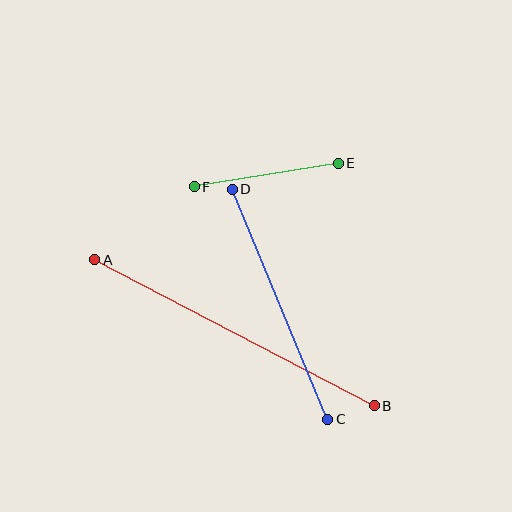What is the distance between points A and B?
The distance is approximately 315 pixels.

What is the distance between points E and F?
The distance is approximately 146 pixels.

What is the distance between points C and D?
The distance is approximately 249 pixels.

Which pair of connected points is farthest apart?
Points A and B are farthest apart.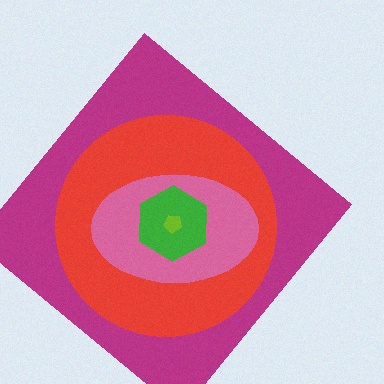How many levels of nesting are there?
5.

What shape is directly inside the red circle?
The pink ellipse.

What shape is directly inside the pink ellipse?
The green hexagon.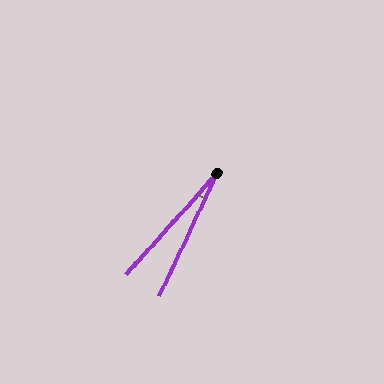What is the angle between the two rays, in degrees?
Approximately 17 degrees.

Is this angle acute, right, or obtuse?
It is acute.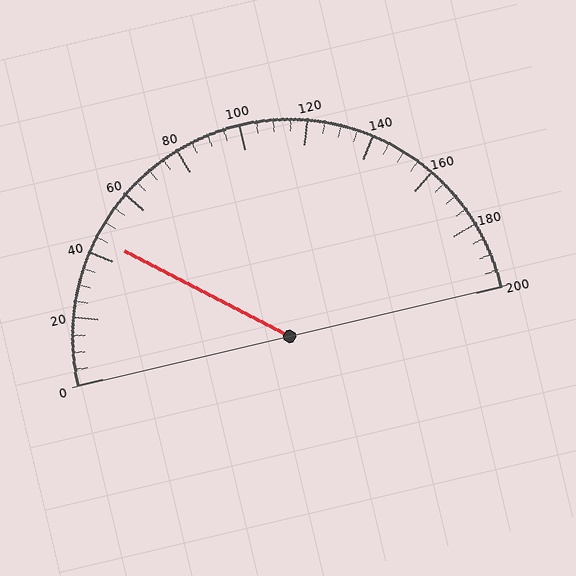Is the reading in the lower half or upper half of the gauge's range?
The reading is in the lower half of the range (0 to 200).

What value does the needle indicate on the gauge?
The needle indicates approximately 45.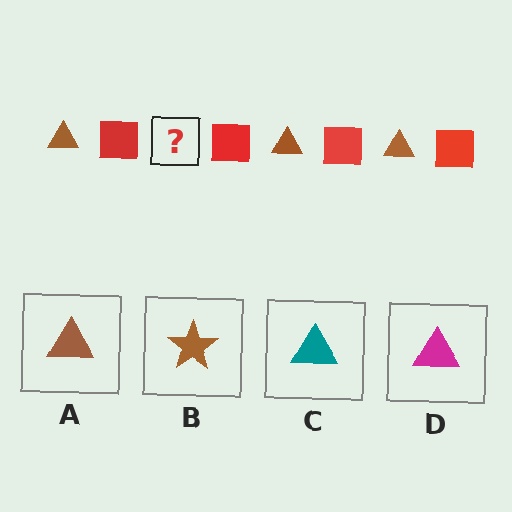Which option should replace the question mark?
Option A.